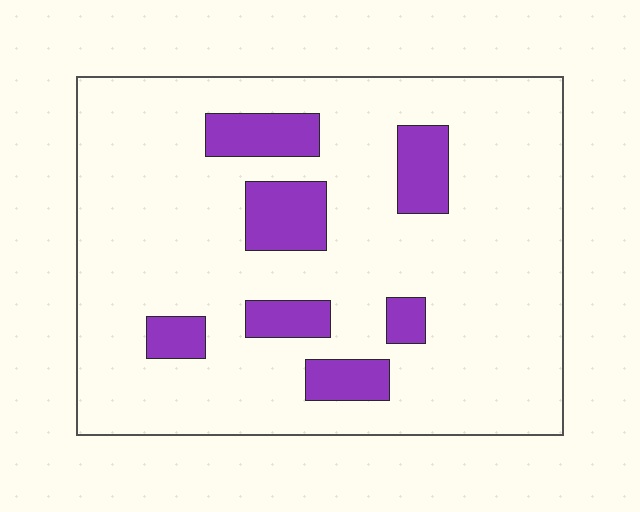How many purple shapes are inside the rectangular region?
7.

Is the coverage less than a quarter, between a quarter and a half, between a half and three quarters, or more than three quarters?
Less than a quarter.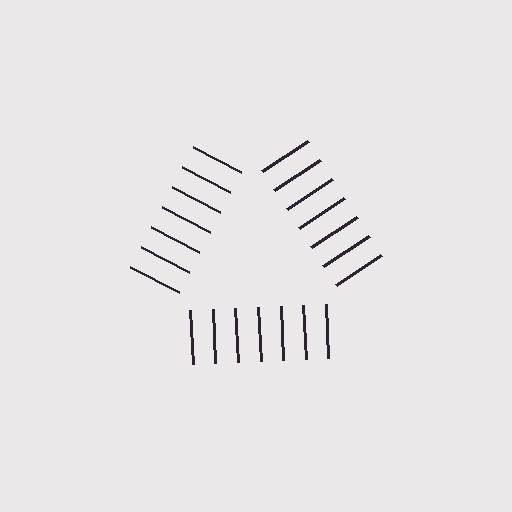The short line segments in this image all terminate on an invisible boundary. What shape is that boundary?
An illusory triangle — the line segments terminate on its edges but no continuous stroke is drawn.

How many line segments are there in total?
21 — 7 along each of the 3 edges.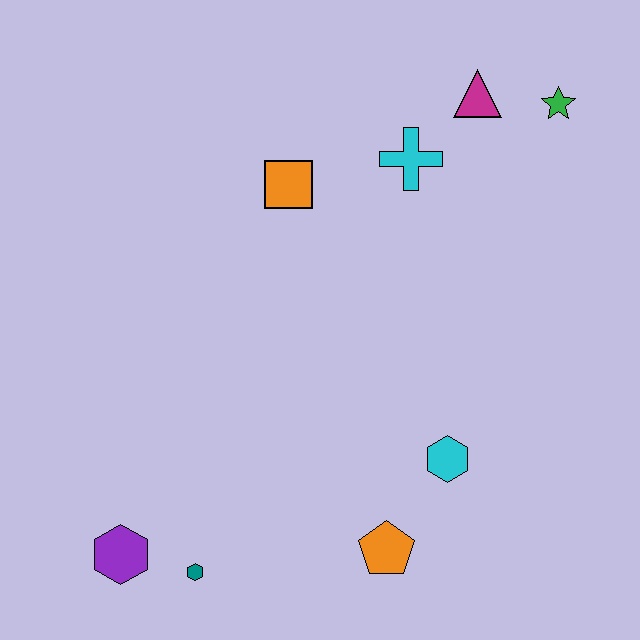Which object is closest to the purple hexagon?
The teal hexagon is closest to the purple hexagon.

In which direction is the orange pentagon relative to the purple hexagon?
The orange pentagon is to the right of the purple hexagon.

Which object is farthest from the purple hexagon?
The green star is farthest from the purple hexagon.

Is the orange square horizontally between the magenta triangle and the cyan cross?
No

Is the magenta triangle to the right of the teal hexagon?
Yes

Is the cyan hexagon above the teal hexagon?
Yes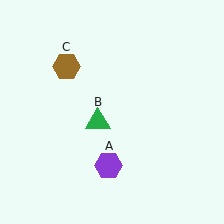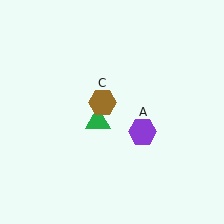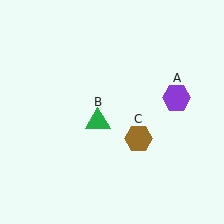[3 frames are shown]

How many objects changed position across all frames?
2 objects changed position: purple hexagon (object A), brown hexagon (object C).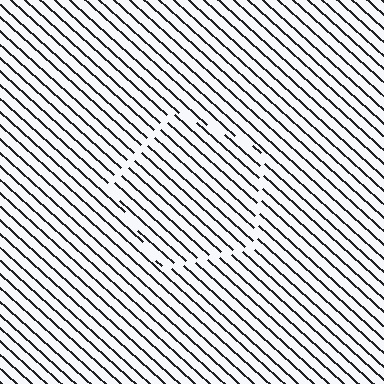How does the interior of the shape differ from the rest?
The interior of the shape contains the same grating, shifted by half a period — the contour is defined by the phase discontinuity where line-ends from the inner and outer gratings abut.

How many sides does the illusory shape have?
5 sides — the line-ends trace a pentagon.